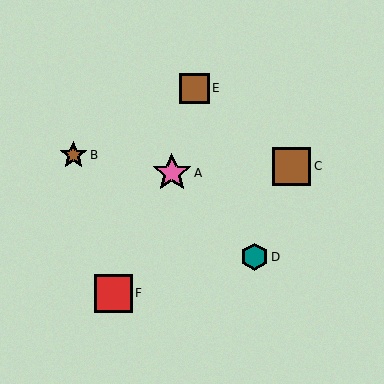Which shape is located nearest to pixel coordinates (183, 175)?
The pink star (labeled A) at (172, 173) is nearest to that location.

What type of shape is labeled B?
Shape B is a brown star.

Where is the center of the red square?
The center of the red square is at (113, 293).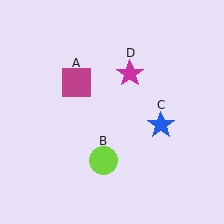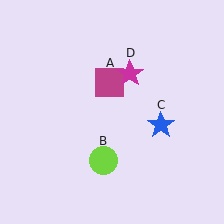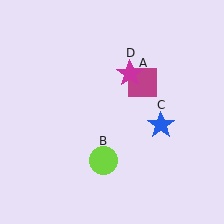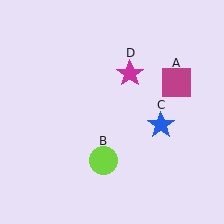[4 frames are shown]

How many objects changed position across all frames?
1 object changed position: magenta square (object A).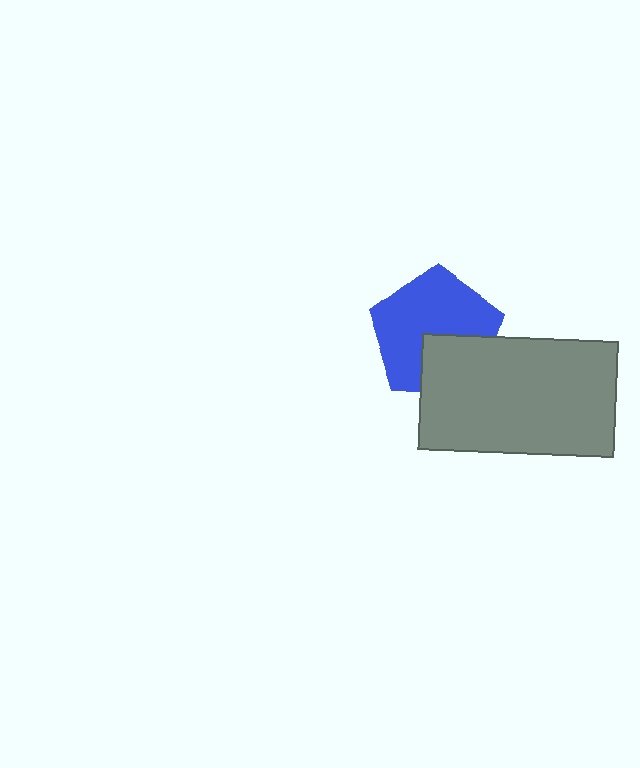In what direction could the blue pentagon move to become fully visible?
The blue pentagon could move up. That would shift it out from behind the gray rectangle entirely.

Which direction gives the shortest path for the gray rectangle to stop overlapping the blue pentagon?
Moving down gives the shortest separation.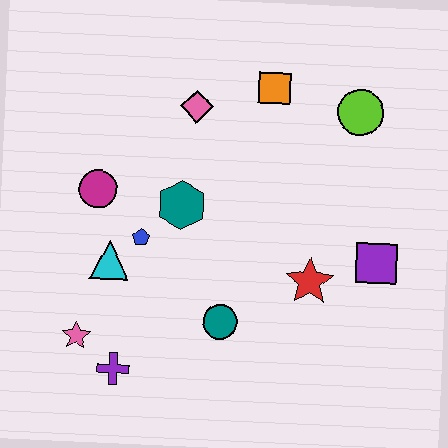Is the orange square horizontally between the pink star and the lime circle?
Yes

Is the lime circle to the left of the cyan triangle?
No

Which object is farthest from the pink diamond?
The purple cross is farthest from the pink diamond.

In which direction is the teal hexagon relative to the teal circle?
The teal hexagon is above the teal circle.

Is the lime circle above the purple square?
Yes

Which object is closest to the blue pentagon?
The cyan triangle is closest to the blue pentagon.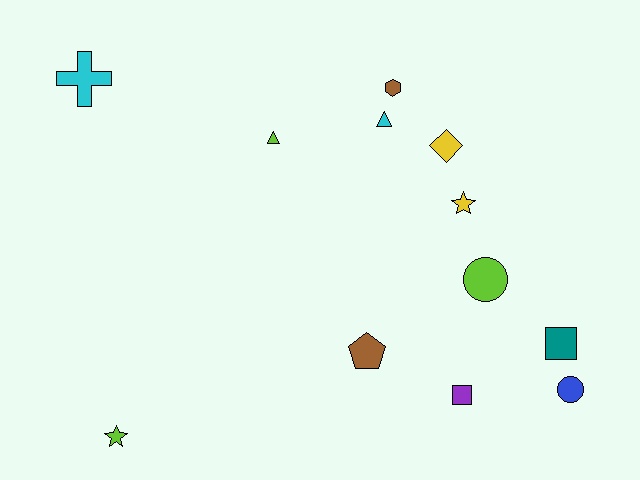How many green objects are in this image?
There are no green objects.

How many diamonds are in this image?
There is 1 diamond.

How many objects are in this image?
There are 12 objects.